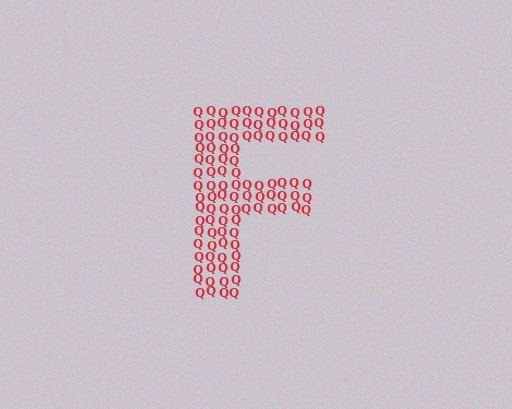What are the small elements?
The small elements are letter Q's.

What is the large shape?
The large shape is the letter F.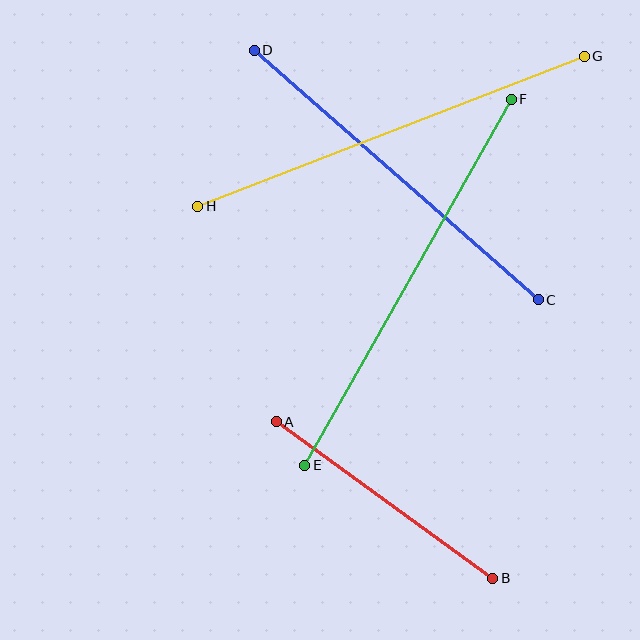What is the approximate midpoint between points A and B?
The midpoint is at approximately (385, 500) pixels.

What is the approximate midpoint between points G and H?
The midpoint is at approximately (391, 131) pixels.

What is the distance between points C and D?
The distance is approximately 378 pixels.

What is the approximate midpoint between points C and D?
The midpoint is at approximately (396, 175) pixels.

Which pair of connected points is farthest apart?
Points E and F are farthest apart.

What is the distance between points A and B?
The distance is approximately 267 pixels.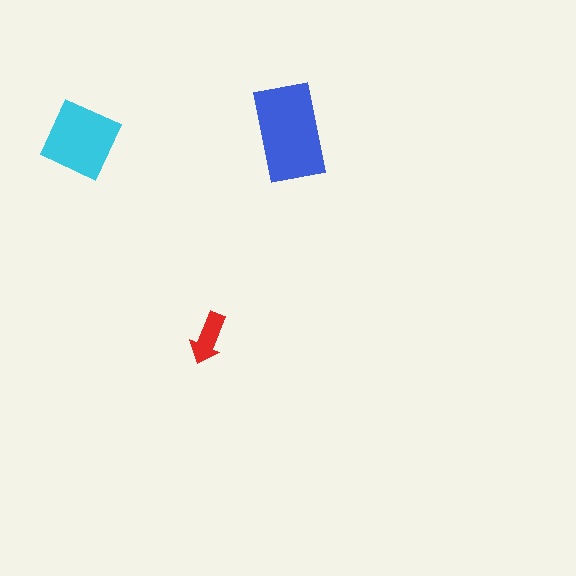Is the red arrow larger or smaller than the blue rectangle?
Smaller.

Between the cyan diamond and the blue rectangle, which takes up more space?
The blue rectangle.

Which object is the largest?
The blue rectangle.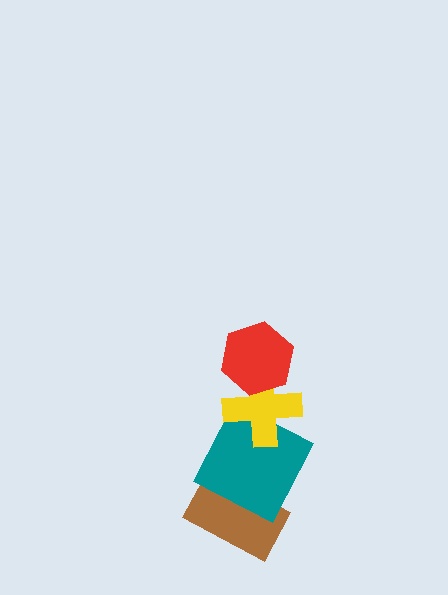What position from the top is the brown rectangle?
The brown rectangle is 4th from the top.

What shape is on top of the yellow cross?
The red hexagon is on top of the yellow cross.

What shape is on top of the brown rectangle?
The teal square is on top of the brown rectangle.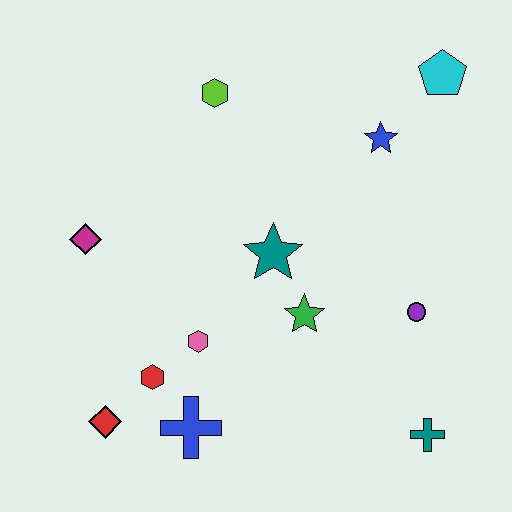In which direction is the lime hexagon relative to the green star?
The lime hexagon is above the green star.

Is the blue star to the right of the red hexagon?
Yes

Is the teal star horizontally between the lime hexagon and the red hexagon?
No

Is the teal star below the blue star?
Yes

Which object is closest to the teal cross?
The purple circle is closest to the teal cross.